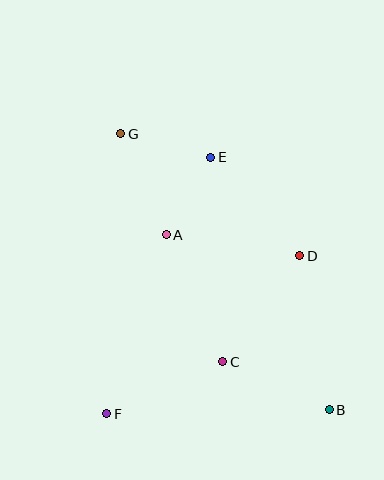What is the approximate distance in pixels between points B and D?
The distance between B and D is approximately 156 pixels.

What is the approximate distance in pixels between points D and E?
The distance between D and E is approximately 133 pixels.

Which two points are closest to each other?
Points A and E are closest to each other.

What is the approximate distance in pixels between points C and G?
The distance between C and G is approximately 250 pixels.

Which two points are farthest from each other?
Points B and G are farthest from each other.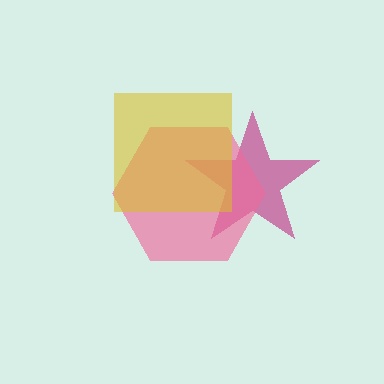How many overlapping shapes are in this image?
There are 3 overlapping shapes in the image.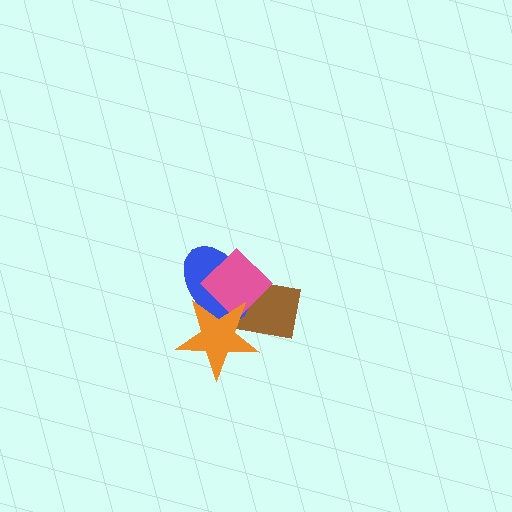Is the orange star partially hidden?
No, no other shape covers it.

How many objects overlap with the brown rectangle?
3 objects overlap with the brown rectangle.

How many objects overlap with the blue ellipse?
3 objects overlap with the blue ellipse.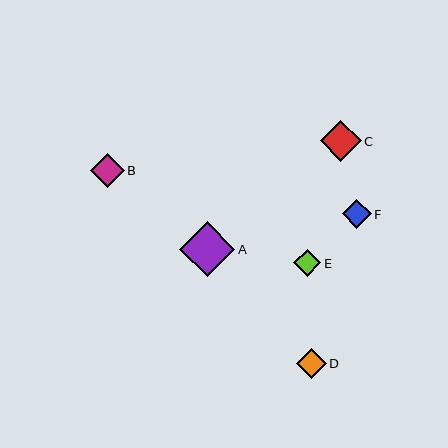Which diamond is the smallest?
Diamond E is the smallest with a size of approximately 28 pixels.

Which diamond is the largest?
Diamond A is the largest with a size of approximately 55 pixels.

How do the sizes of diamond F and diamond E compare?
Diamond F and diamond E are approximately the same size.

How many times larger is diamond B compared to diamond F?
Diamond B is approximately 1.2 times the size of diamond F.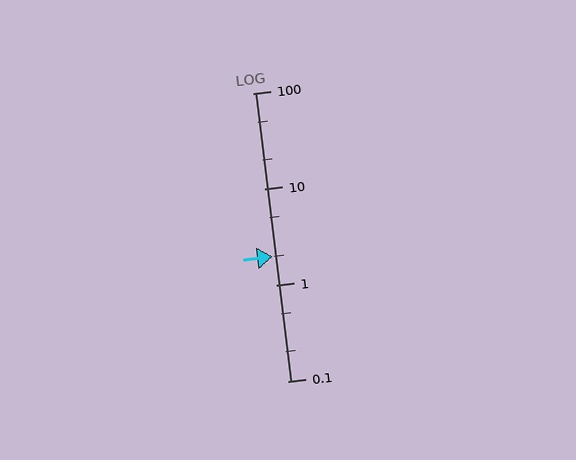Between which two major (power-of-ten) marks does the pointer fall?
The pointer is between 1 and 10.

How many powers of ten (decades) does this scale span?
The scale spans 3 decades, from 0.1 to 100.